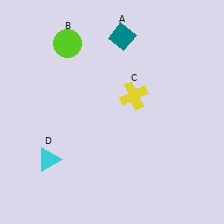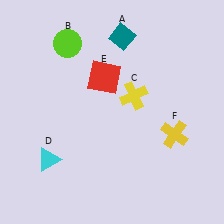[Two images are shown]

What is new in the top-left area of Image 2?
A red square (E) was added in the top-left area of Image 2.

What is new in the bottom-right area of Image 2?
A yellow cross (F) was added in the bottom-right area of Image 2.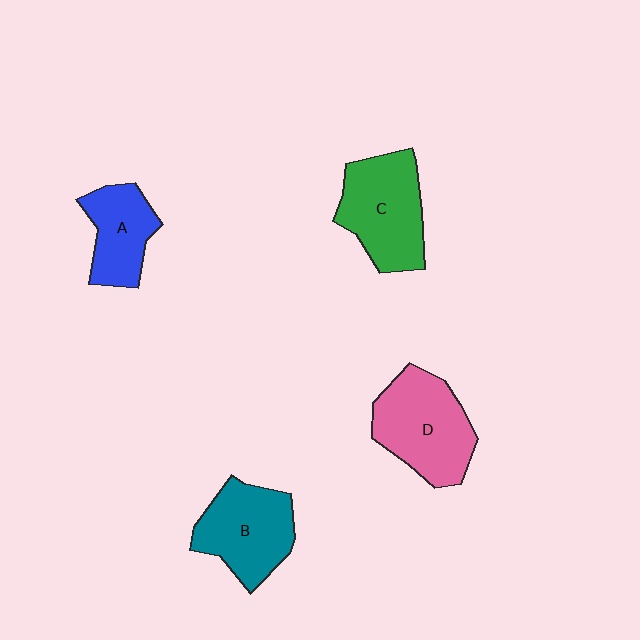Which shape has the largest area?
Shape D (pink).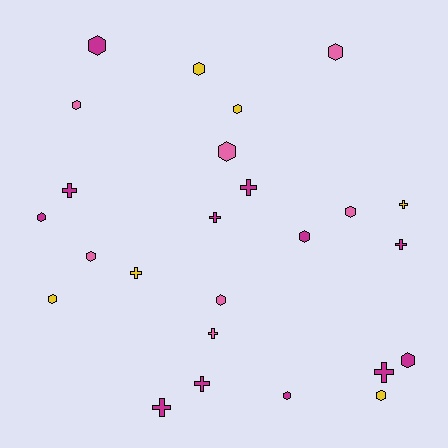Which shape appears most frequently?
Hexagon, with 15 objects.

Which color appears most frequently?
Magenta, with 12 objects.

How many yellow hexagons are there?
There are 4 yellow hexagons.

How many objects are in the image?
There are 25 objects.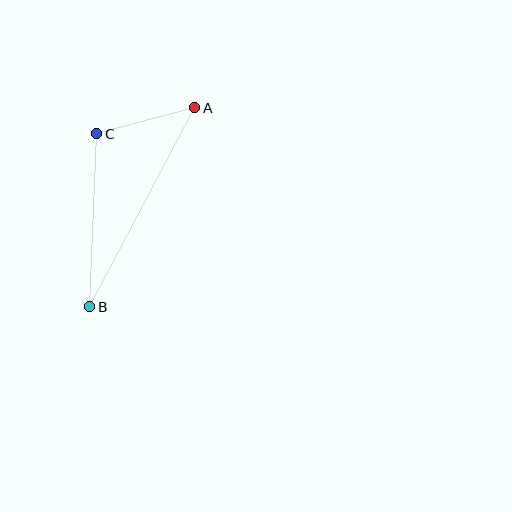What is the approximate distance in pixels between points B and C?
The distance between B and C is approximately 173 pixels.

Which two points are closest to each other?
Points A and C are closest to each other.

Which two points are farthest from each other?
Points A and B are farthest from each other.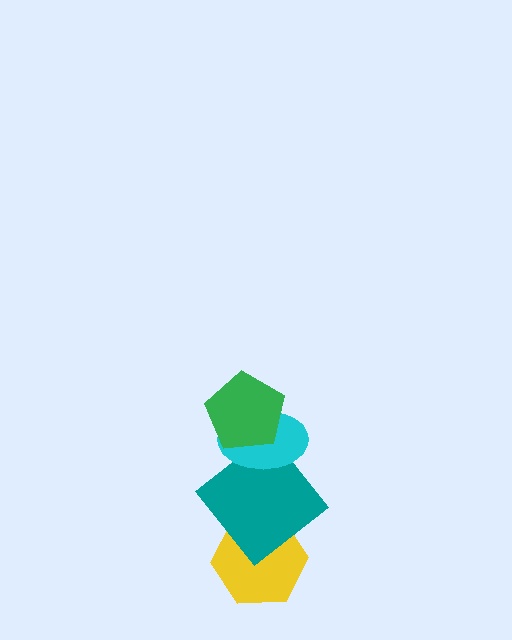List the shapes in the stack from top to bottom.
From top to bottom: the green pentagon, the cyan ellipse, the teal diamond, the yellow hexagon.